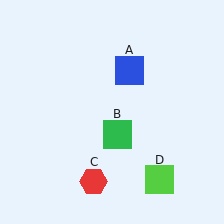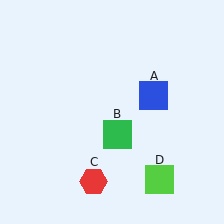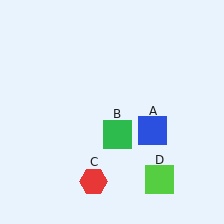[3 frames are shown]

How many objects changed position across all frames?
1 object changed position: blue square (object A).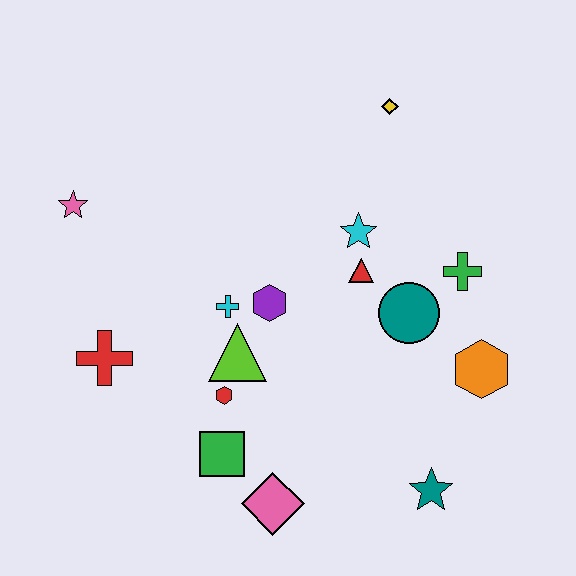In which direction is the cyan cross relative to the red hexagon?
The cyan cross is above the red hexagon.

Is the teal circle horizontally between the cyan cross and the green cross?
Yes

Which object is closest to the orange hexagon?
The teal circle is closest to the orange hexagon.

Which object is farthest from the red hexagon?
The yellow diamond is farthest from the red hexagon.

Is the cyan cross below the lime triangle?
No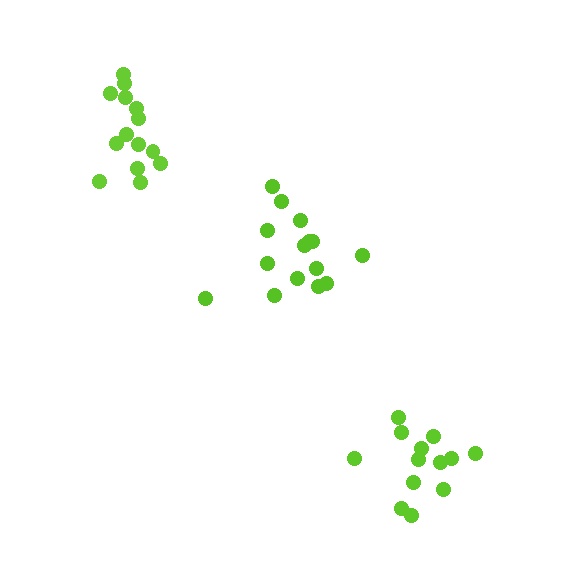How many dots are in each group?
Group 1: 15 dots, Group 2: 13 dots, Group 3: 14 dots (42 total).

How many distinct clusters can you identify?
There are 3 distinct clusters.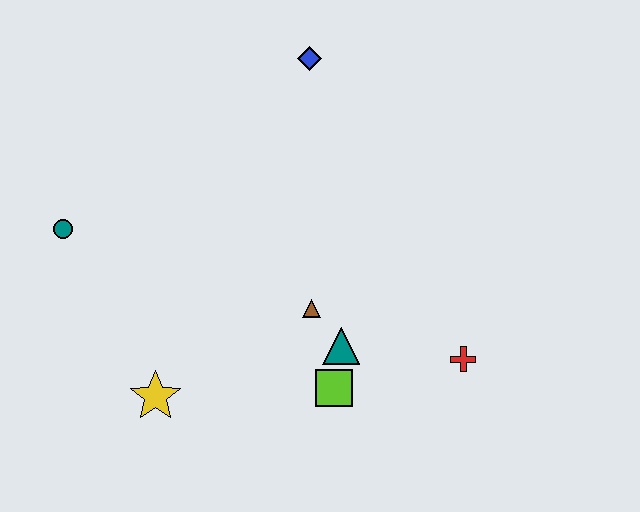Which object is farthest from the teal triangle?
The teal circle is farthest from the teal triangle.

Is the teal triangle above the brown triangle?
No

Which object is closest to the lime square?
The teal triangle is closest to the lime square.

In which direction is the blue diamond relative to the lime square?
The blue diamond is above the lime square.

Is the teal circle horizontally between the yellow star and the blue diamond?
No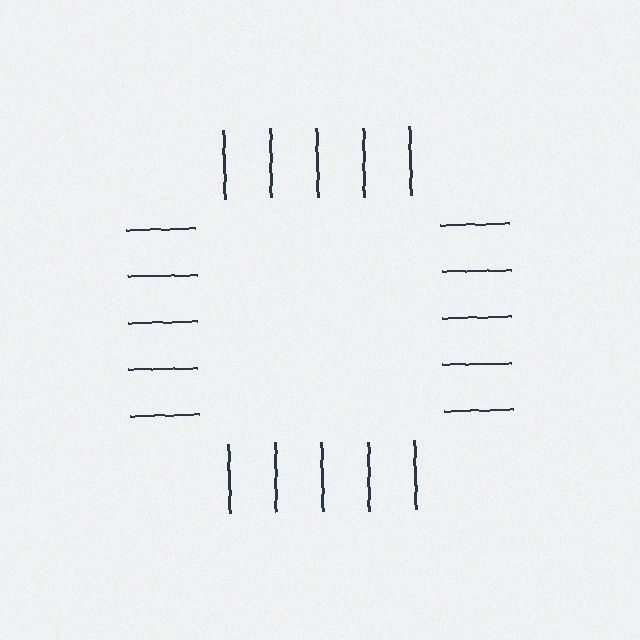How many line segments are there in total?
20 — 5 along each of the 4 edges.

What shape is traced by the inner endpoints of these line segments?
An illusory square — the line segments terminate on its edges but no continuous stroke is drawn.